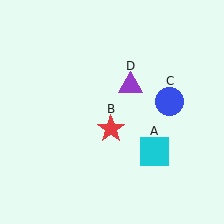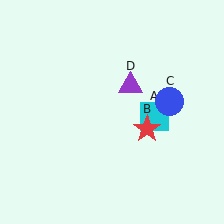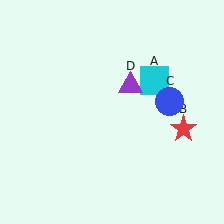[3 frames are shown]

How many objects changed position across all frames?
2 objects changed position: cyan square (object A), red star (object B).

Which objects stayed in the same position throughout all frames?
Blue circle (object C) and purple triangle (object D) remained stationary.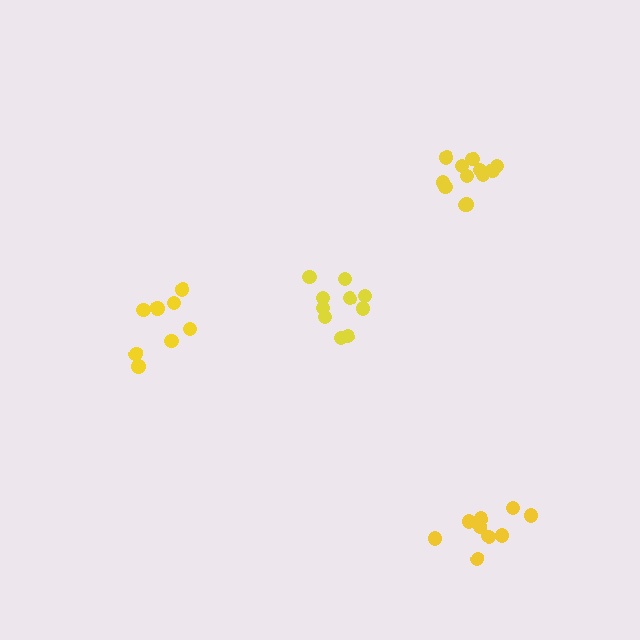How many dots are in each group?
Group 1: 12 dots, Group 2: 8 dots, Group 3: 10 dots, Group 4: 9 dots (39 total).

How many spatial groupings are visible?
There are 4 spatial groupings.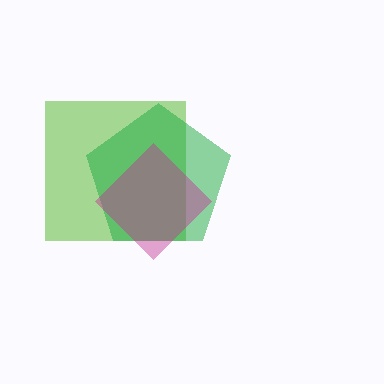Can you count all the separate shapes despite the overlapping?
Yes, there are 3 separate shapes.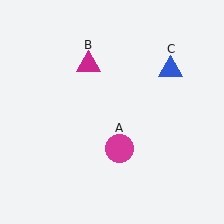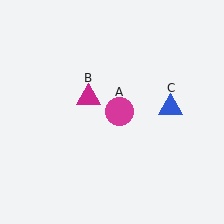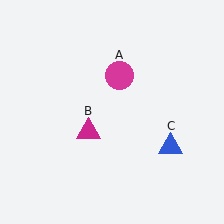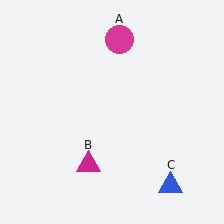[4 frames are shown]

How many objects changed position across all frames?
3 objects changed position: magenta circle (object A), magenta triangle (object B), blue triangle (object C).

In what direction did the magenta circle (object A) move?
The magenta circle (object A) moved up.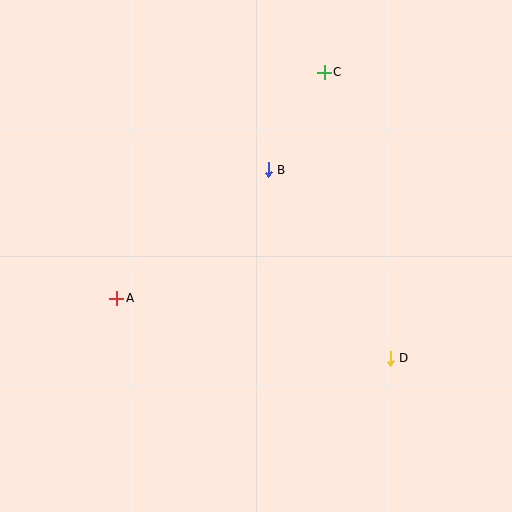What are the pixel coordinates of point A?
Point A is at (117, 298).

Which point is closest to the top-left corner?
Point B is closest to the top-left corner.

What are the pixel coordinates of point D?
Point D is at (390, 358).